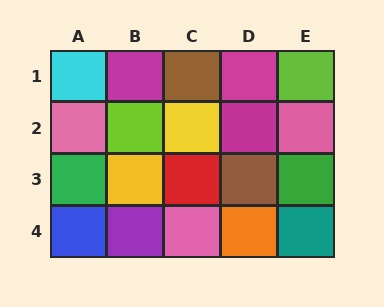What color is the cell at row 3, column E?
Green.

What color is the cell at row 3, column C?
Red.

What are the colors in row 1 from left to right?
Cyan, magenta, brown, magenta, lime.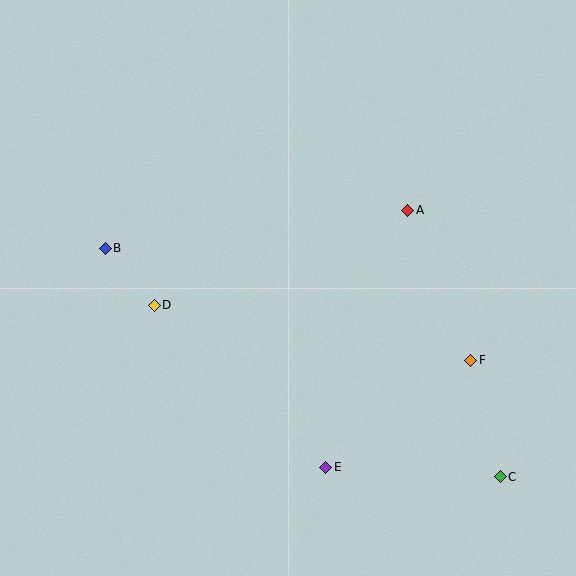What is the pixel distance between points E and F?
The distance between E and F is 180 pixels.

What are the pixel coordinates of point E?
Point E is at (326, 467).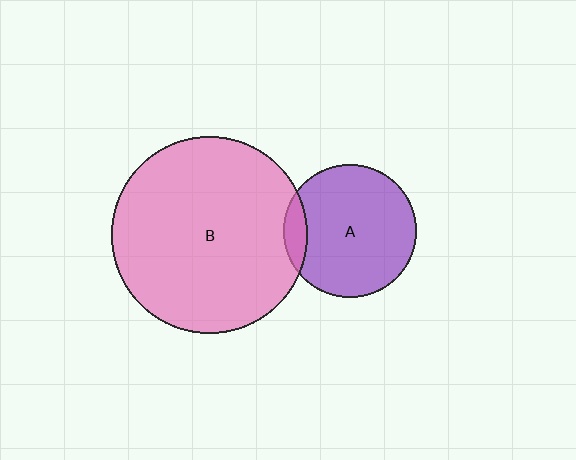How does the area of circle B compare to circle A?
Approximately 2.2 times.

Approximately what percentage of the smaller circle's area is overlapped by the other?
Approximately 10%.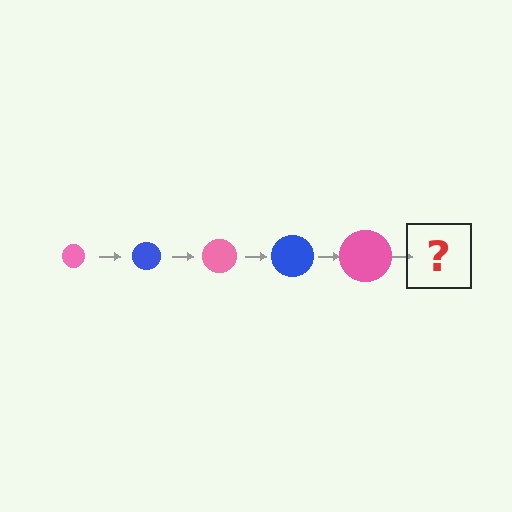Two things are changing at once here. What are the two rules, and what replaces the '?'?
The two rules are that the circle grows larger each step and the color cycles through pink and blue. The '?' should be a blue circle, larger than the previous one.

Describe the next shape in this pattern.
It should be a blue circle, larger than the previous one.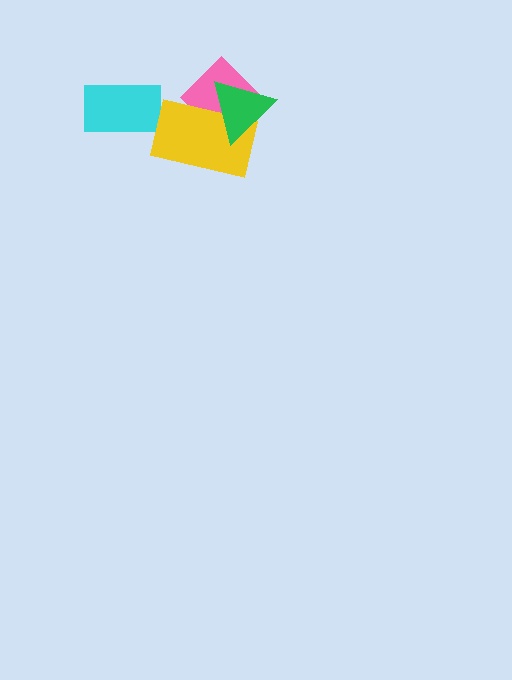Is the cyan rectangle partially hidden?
No, no other shape covers it.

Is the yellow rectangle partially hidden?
Yes, it is partially covered by another shape.